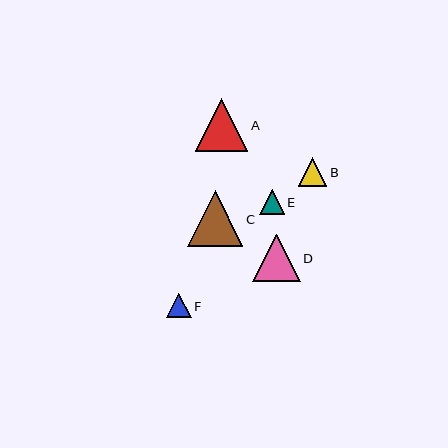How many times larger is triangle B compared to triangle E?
Triangle B is approximately 1.2 times the size of triangle E.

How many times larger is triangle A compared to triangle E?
Triangle A is approximately 2.1 times the size of triangle E.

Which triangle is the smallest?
Triangle E is the smallest with a size of approximately 24 pixels.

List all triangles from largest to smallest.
From largest to smallest: C, A, D, B, F, E.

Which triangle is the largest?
Triangle C is the largest with a size of approximately 55 pixels.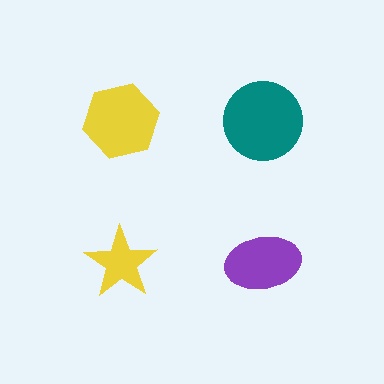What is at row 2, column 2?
A purple ellipse.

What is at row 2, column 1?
A yellow star.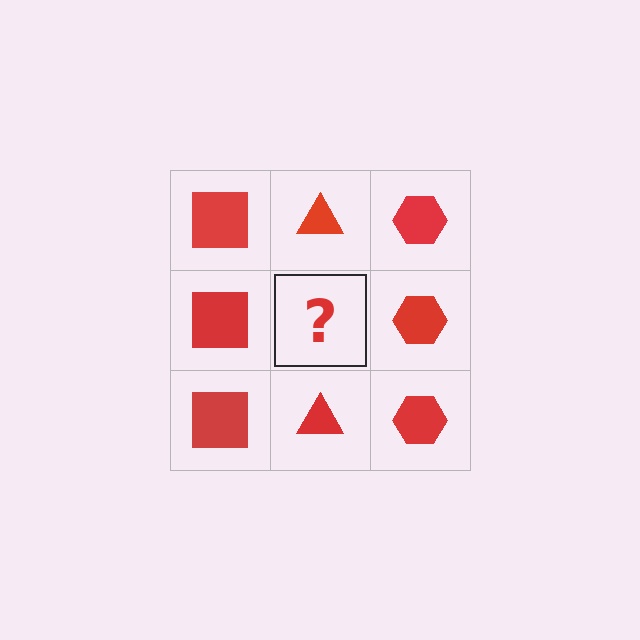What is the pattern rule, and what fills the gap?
The rule is that each column has a consistent shape. The gap should be filled with a red triangle.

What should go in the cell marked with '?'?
The missing cell should contain a red triangle.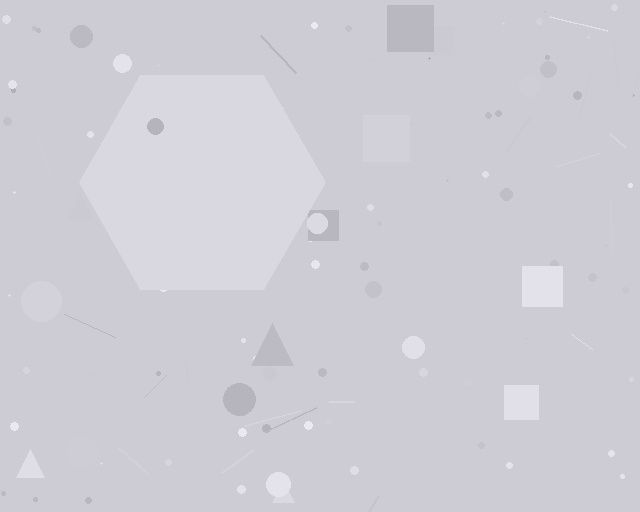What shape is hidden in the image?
A hexagon is hidden in the image.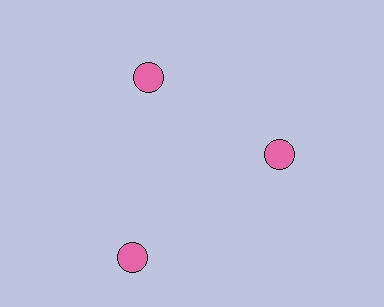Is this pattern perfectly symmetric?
No. The 3 pink circles are arranged in a ring, but one element near the 7 o'clock position is pushed outward from the center, breaking the 3-fold rotational symmetry.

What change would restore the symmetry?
The symmetry would be restored by moving it inward, back onto the ring so that all 3 circles sit at equal angles and equal distance from the center.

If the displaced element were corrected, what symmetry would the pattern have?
It would have 3-fold rotational symmetry — the pattern would map onto itself every 120 degrees.